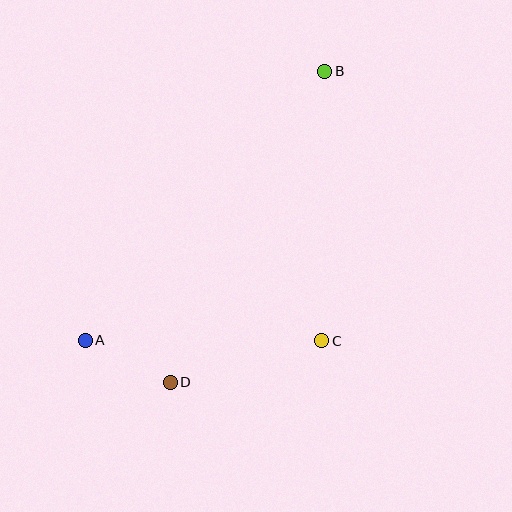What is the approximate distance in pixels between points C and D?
The distance between C and D is approximately 157 pixels.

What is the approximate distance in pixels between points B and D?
The distance between B and D is approximately 347 pixels.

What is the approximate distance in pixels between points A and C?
The distance between A and C is approximately 237 pixels.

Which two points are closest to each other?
Points A and D are closest to each other.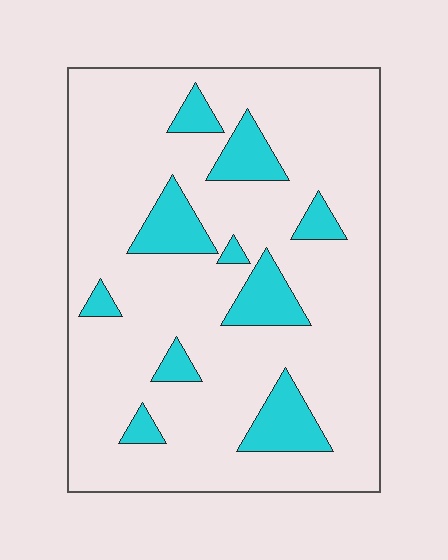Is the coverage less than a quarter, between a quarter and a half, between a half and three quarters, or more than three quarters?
Less than a quarter.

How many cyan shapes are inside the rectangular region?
10.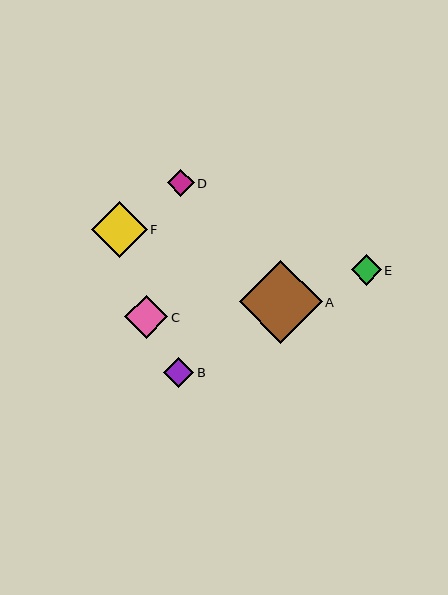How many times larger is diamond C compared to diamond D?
Diamond C is approximately 1.6 times the size of diamond D.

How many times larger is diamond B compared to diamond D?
Diamond B is approximately 1.1 times the size of diamond D.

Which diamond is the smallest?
Diamond D is the smallest with a size of approximately 27 pixels.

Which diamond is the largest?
Diamond A is the largest with a size of approximately 83 pixels.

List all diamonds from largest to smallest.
From largest to smallest: A, F, C, B, E, D.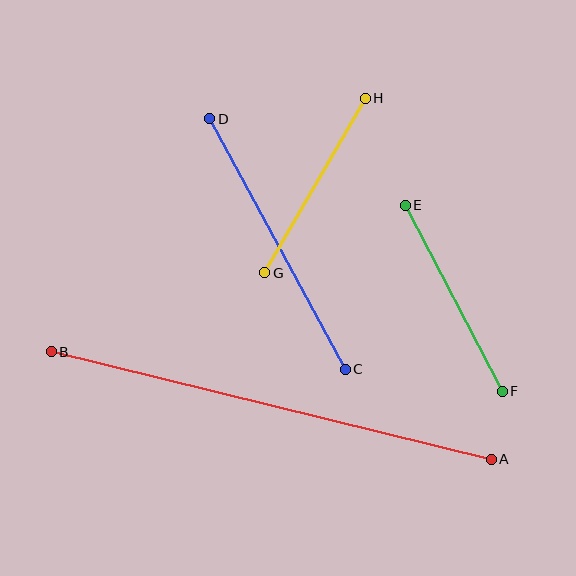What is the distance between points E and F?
The distance is approximately 210 pixels.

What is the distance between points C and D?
The distance is approximately 285 pixels.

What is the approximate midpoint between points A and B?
The midpoint is at approximately (271, 406) pixels.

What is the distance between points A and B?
The distance is approximately 453 pixels.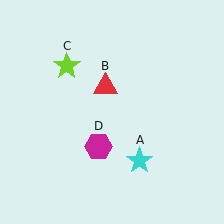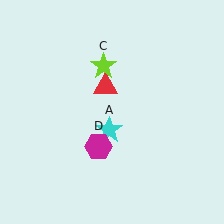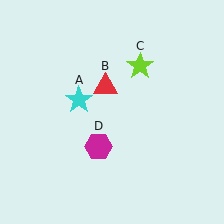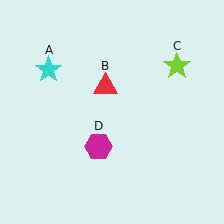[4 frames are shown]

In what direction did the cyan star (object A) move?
The cyan star (object A) moved up and to the left.